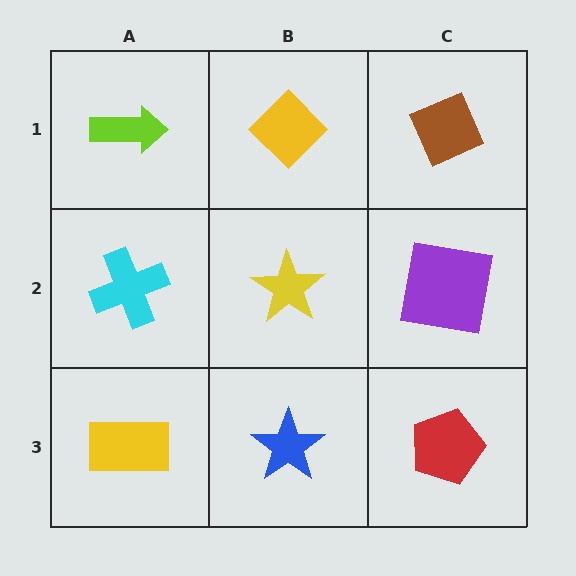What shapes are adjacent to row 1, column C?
A purple square (row 2, column C), a yellow diamond (row 1, column B).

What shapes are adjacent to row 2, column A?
A lime arrow (row 1, column A), a yellow rectangle (row 3, column A), a yellow star (row 2, column B).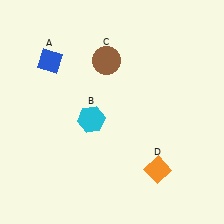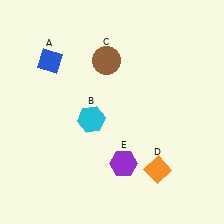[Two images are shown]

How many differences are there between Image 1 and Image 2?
There is 1 difference between the two images.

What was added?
A purple hexagon (E) was added in Image 2.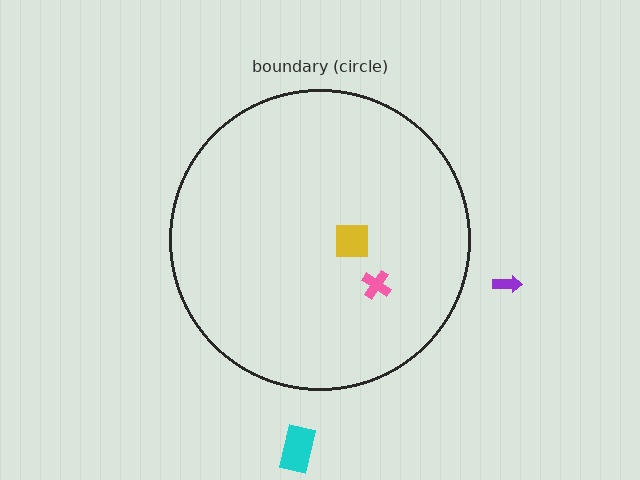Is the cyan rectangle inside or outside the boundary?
Outside.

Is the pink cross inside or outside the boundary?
Inside.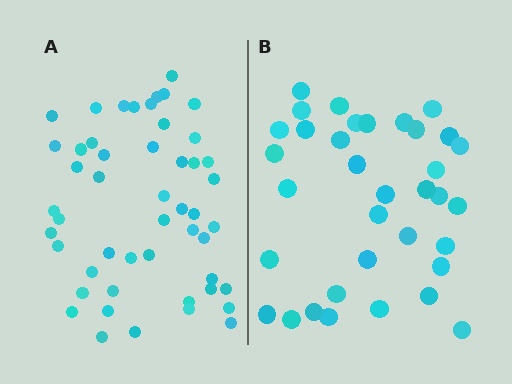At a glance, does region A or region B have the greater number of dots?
Region A (the left region) has more dots.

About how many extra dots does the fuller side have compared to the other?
Region A has approximately 15 more dots than region B.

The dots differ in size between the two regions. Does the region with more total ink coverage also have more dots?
No. Region B has more total ink coverage because its dots are larger, but region A actually contains more individual dots. Total area can be misleading — the number of items is what matters here.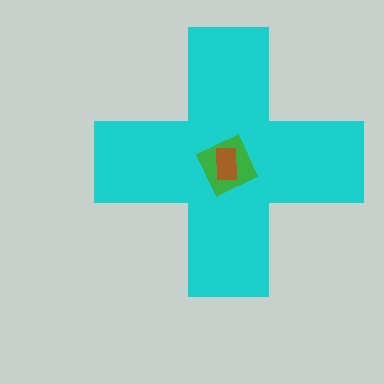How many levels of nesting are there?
3.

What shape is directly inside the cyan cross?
The green square.